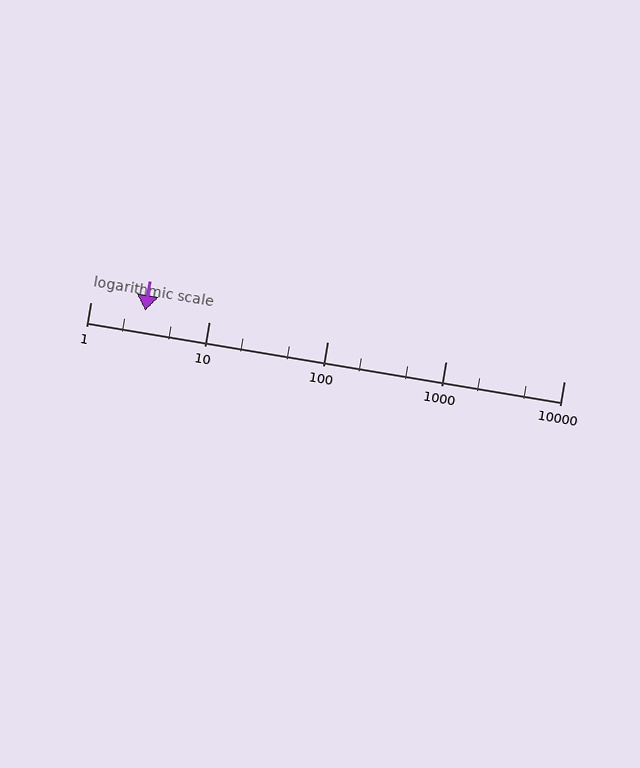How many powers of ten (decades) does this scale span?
The scale spans 4 decades, from 1 to 10000.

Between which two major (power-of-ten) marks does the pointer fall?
The pointer is between 1 and 10.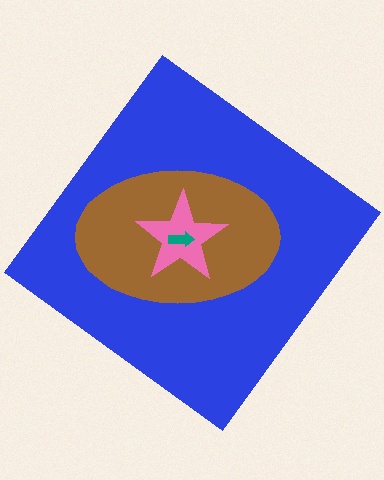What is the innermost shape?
The teal arrow.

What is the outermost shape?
The blue diamond.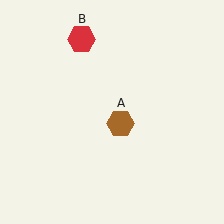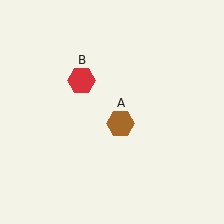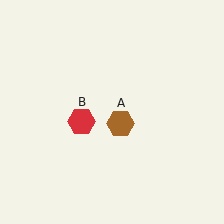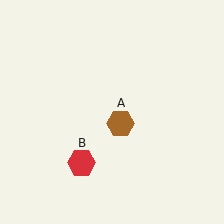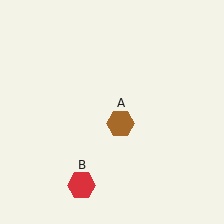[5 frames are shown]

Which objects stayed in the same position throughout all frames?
Brown hexagon (object A) remained stationary.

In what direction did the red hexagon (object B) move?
The red hexagon (object B) moved down.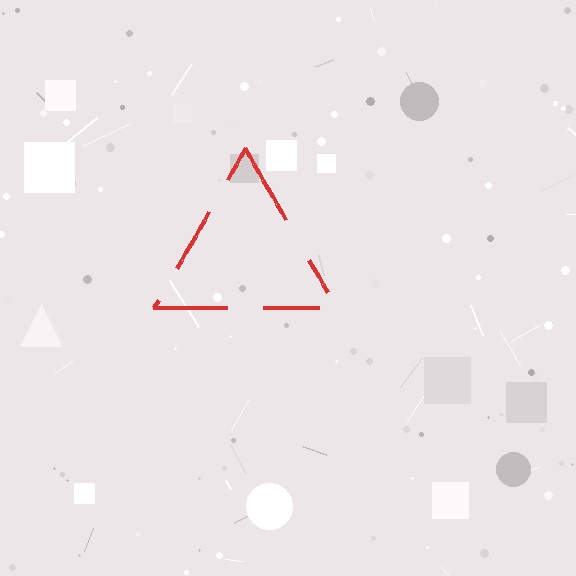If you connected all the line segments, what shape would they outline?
They would outline a triangle.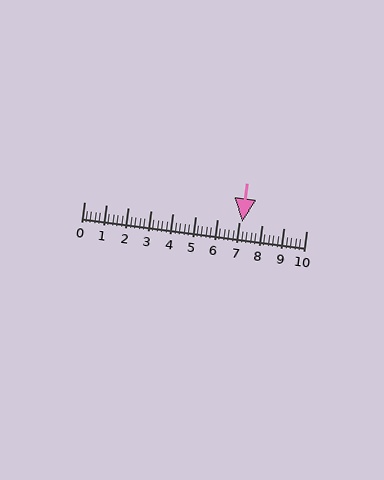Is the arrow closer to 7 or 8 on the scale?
The arrow is closer to 7.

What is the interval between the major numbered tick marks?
The major tick marks are spaced 1 units apart.